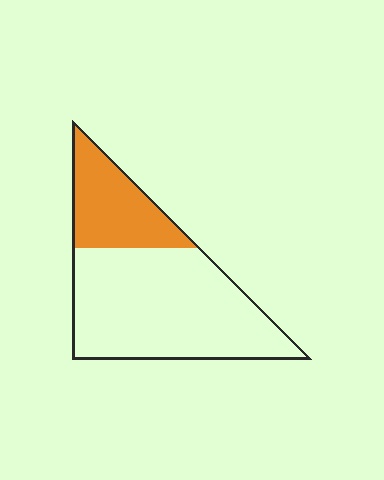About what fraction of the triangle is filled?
About one quarter (1/4).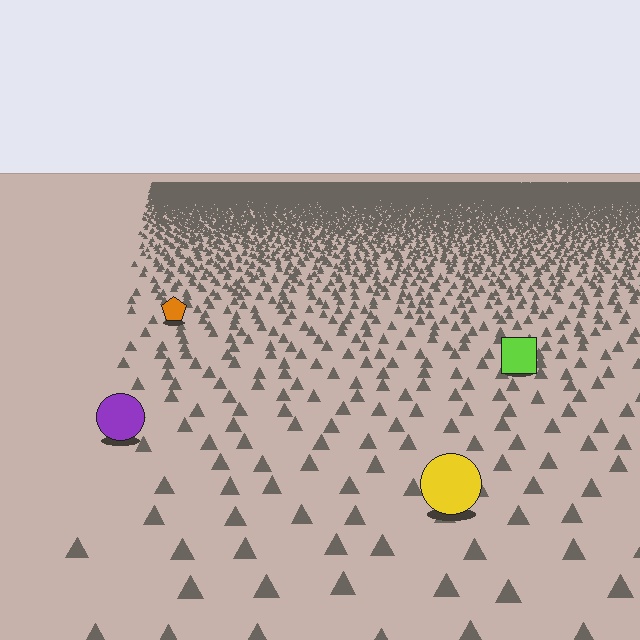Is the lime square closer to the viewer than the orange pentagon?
Yes. The lime square is closer — you can tell from the texture gradient: the ground texture is coarser near it.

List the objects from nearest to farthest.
From nearest to farthest: the yellow circle, the purple circle, the lime square, the orange pentagon.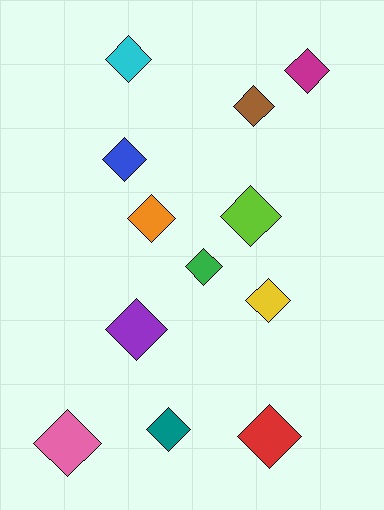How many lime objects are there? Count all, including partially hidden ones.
There is 1 lime object.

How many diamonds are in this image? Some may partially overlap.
There are 12 diamonds.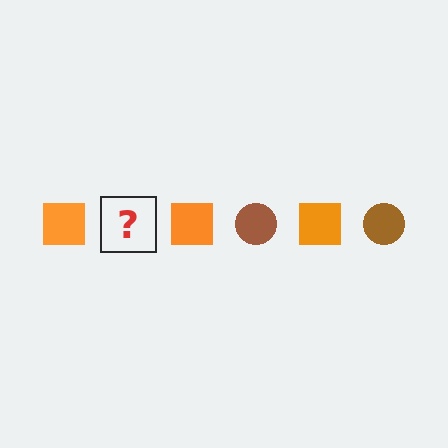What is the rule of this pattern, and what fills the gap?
The rule is that the pattern alternates between orange square and brown circle. The gap should be filled with a brown circle.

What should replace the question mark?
The question mark should be replaced with a brown circle.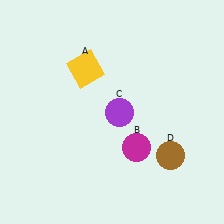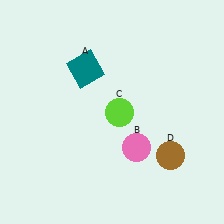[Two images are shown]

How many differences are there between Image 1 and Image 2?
There are 3 differences between the two images.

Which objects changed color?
A changed from yellow to teal. B changed from magenta to pink. C changed from purple to lime.